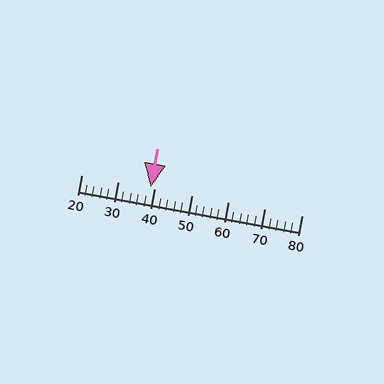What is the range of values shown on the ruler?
The ruler shows values from 20 to 80.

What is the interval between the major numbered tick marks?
The major tick marks are spaced 10 units apart.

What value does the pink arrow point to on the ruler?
The pink arrow points to approximately 39.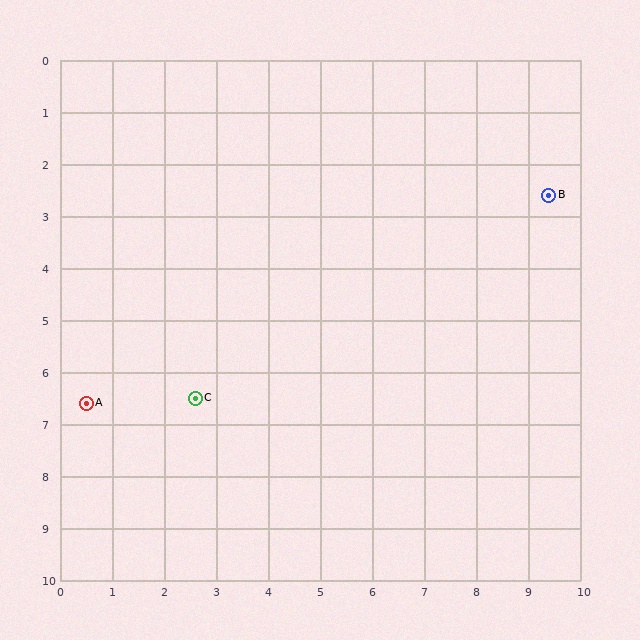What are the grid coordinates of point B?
Point B is at approximately (9.4, 2.6).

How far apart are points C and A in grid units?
Points C and A are about 2.1 grid units apart.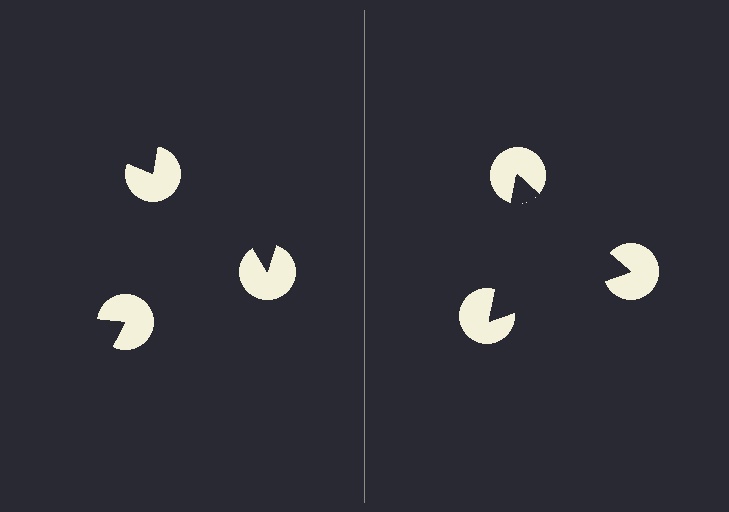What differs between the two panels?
The pac-man discs are positioned identically on both sides; only the wedge orientations differ. On the right they align to a triangle; on the left they are misaligned.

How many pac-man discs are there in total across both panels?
6 — 3 on each side.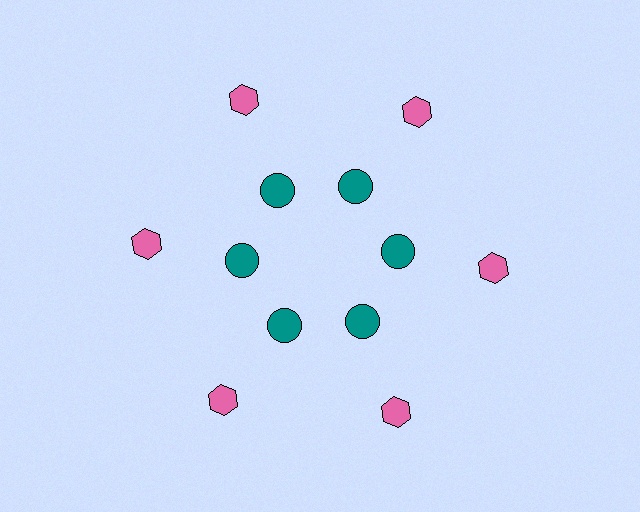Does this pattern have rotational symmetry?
Yes, this pattern has 6-fold rotational symmetry. It looks the same after rotating 60 degrees around the center.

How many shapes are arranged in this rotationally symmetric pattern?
There are 12 shapes, arranged in 6 groups of 2.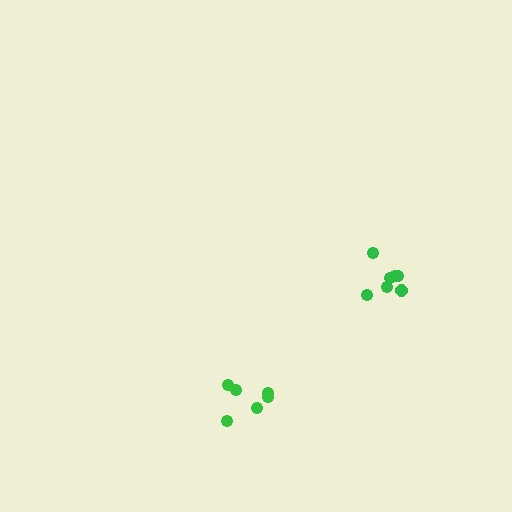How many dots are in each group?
Group 1: 6 dots, Group 2: 7 dots (13 total).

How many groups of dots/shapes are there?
There are 2 groups.